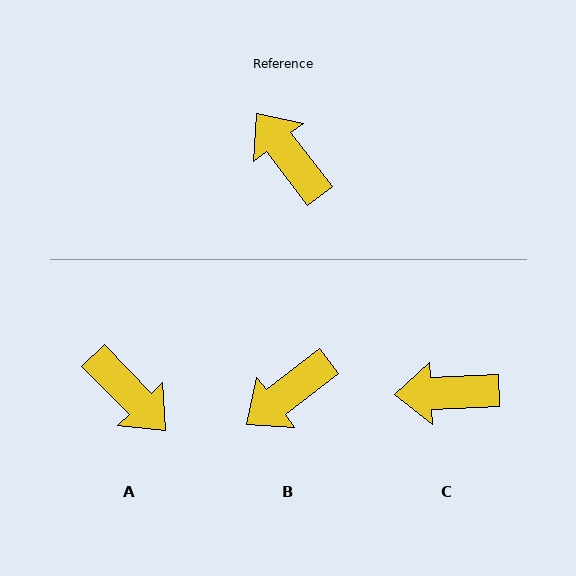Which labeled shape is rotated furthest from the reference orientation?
A, about 173 degrees away.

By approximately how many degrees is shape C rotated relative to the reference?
Approximately 55 degrees counter-clockwise.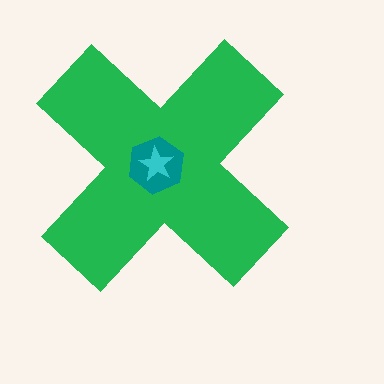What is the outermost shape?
The green cross.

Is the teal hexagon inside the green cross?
Yes.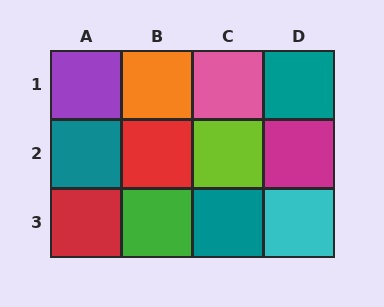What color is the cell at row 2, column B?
Red.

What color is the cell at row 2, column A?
Teal.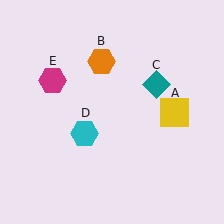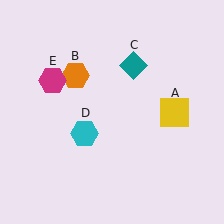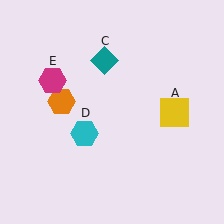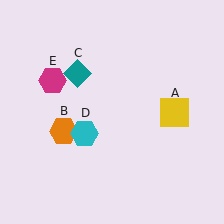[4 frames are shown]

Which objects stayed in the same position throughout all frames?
Yellow square (object A) and cyan hexagon (object D) and magenta hexagon (object E) remained stationary.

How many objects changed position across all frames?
2 objects changed position: orange hexagon (object B), teal diamond (object C).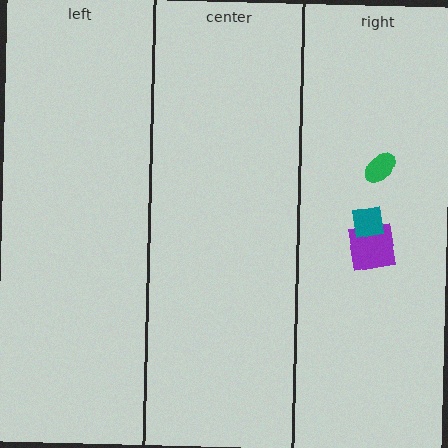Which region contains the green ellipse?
The right region.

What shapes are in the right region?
The purple square, the green ellipse, the teal square.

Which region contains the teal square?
The right region.